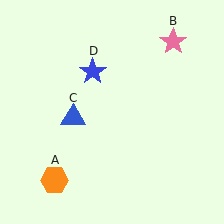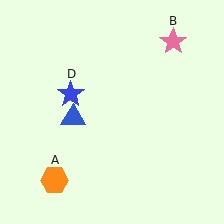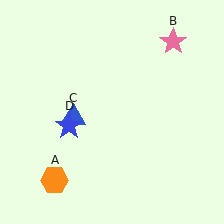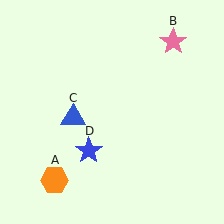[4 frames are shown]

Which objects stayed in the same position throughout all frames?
Orange hexagon (object A) and pink star (object B) and blue triangle (object C) remained stationary.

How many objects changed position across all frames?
1 object changed position: blue star (object D).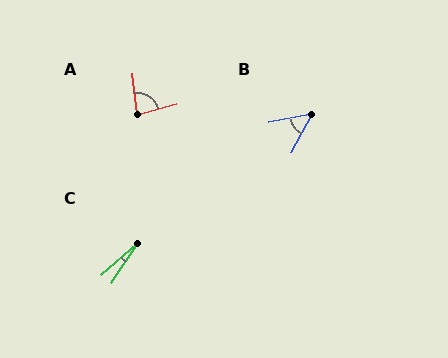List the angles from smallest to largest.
C (15°), B (51°), A (81°).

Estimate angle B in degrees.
Approximately 51 degrees.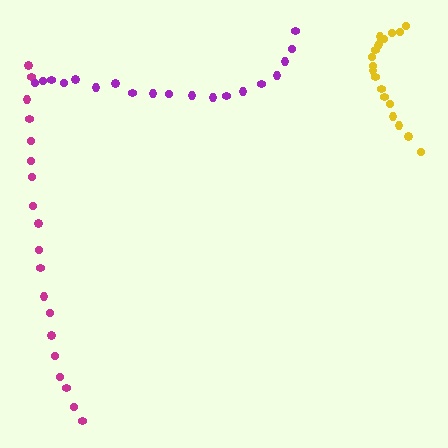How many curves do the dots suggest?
There are 3 distinct paths.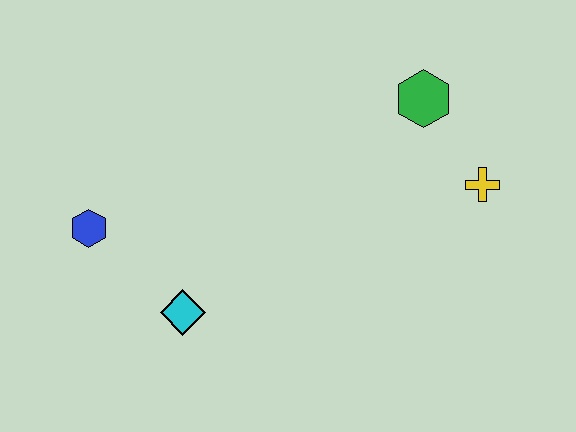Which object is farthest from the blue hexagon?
The yellow cross is farthest from the blue hexagon.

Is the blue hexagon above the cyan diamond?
Yes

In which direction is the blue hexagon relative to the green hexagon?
The blue hexagon is to the left of the green hexagon.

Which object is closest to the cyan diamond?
The blue hexagon is closest to the cyan diamond.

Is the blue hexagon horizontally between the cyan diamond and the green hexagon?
No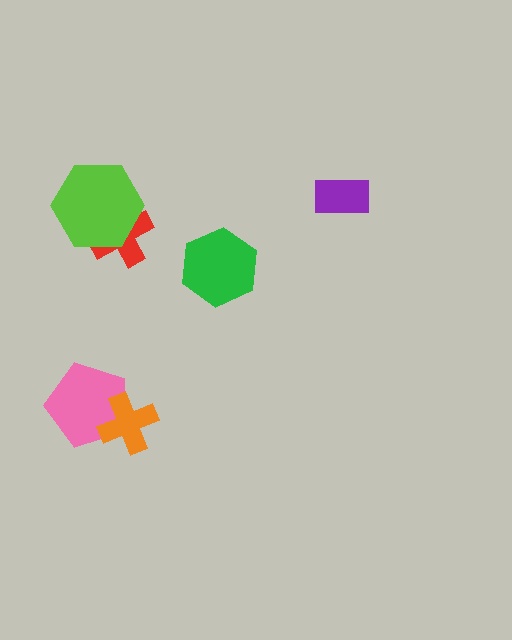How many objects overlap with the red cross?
1 object overlaps with the red cross.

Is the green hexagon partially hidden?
No, no other shape covers it.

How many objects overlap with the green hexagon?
0 objects overlap with the green hexagon.